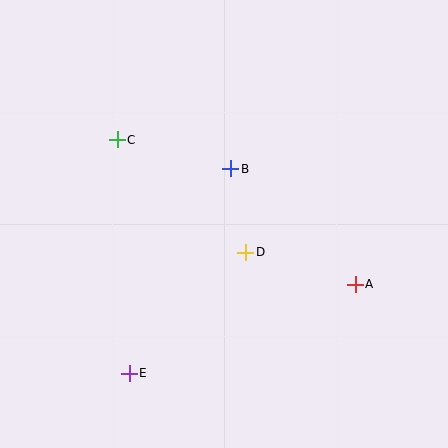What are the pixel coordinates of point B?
Point B is at (231, 169).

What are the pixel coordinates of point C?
Point C is at (117, 140).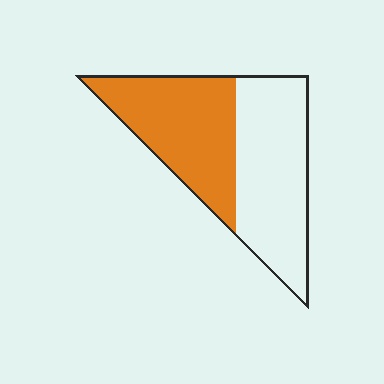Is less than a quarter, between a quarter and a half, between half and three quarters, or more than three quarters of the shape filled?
Between a quarter and a half.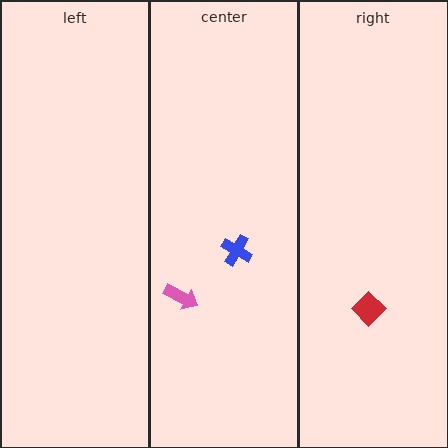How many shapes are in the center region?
2.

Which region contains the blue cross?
The center region.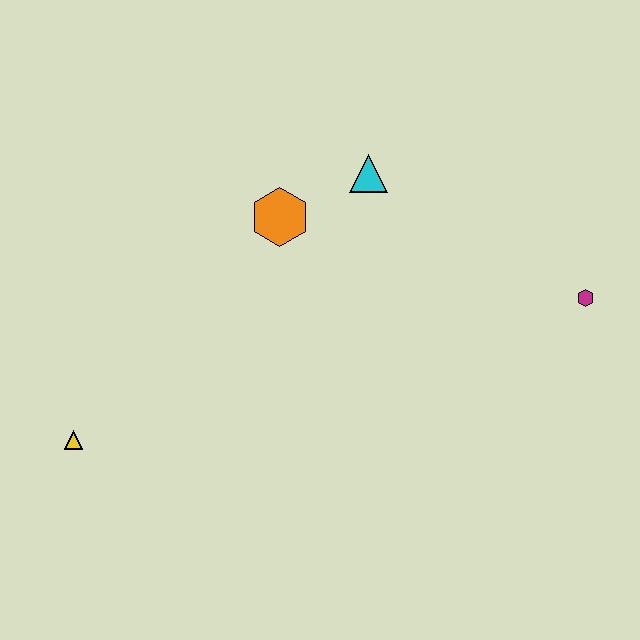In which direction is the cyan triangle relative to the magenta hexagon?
The cyan triangle is to the left of the magenta hexagon.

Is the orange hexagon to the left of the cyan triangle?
Yes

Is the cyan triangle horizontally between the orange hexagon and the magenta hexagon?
Yes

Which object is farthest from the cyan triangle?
The yellow triangle is farthest from the cyan triangle.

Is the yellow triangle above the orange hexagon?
No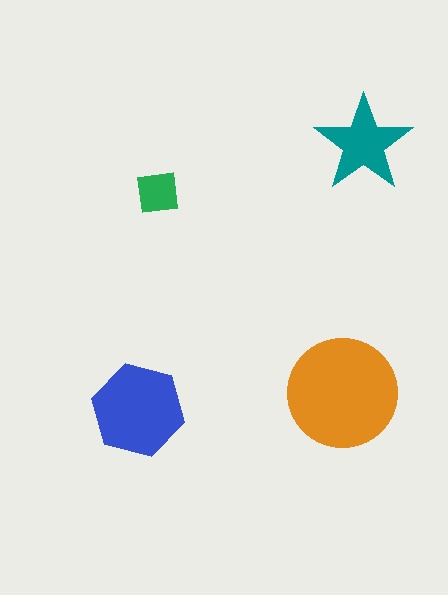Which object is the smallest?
The green square.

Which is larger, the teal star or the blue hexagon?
The blue hexagon.